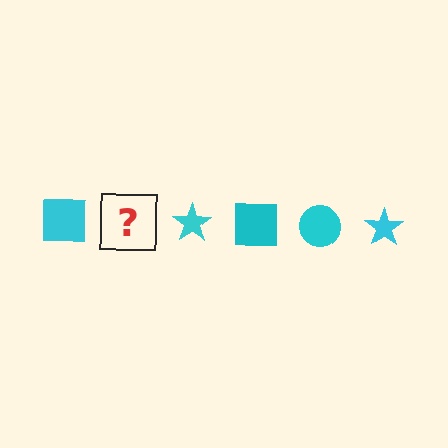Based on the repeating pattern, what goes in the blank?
The blank should be a cyan circle.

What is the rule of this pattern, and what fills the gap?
The rule is that the pattern cycles through square, circle, star shapes in cyan. The gap should be filled with a cyan circle.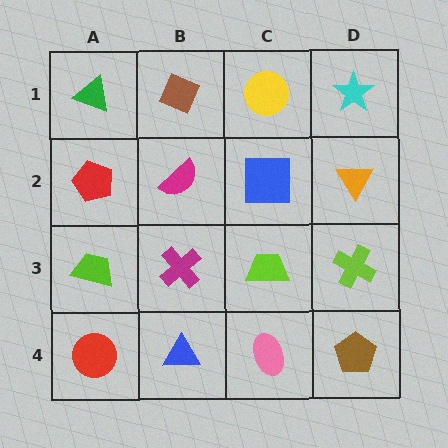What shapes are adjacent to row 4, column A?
A lime trapezoid (row 3, column A), a blue triangle (row 4, column B).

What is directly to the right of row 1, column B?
A yellow circle.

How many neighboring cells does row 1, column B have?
3.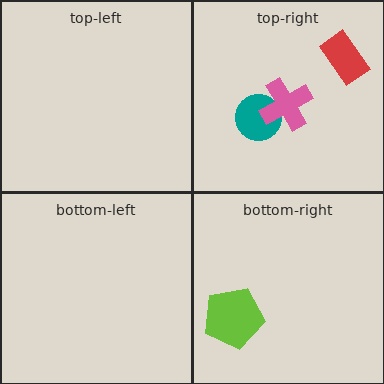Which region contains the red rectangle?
The top-right region.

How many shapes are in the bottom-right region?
1.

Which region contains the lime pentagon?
The bottom-right region.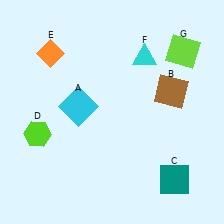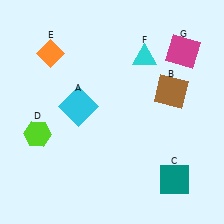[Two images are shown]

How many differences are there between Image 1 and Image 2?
There is 1 difference between the two images.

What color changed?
The square (G) changed from lime in Image 1 to magenta in Image 2.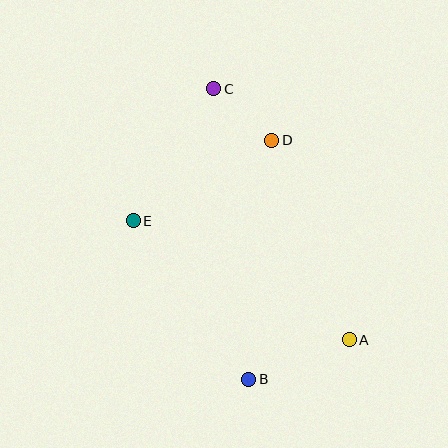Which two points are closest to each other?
Points C and D are closest to each other.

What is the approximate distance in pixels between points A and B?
The distance between A and B is approximately 108 pixels.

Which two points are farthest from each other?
Points B and C are farthest from each other.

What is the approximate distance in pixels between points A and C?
The distance between A and C is approximately 285 pixels.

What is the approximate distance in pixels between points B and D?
The distance between B and D is approximately 240 pixels.